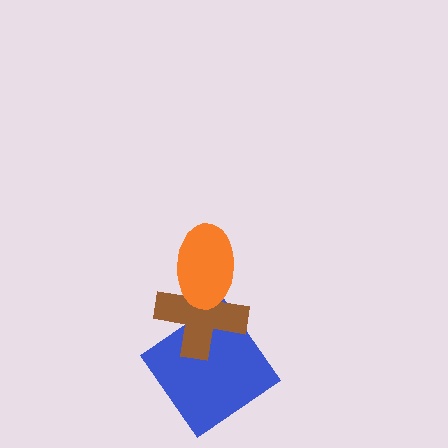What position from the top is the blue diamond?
The blue diamond is 3rd from the top.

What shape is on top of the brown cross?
The orange ellipse is on top of the brown cross.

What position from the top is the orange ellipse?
The orange ellipse is 1st from the top.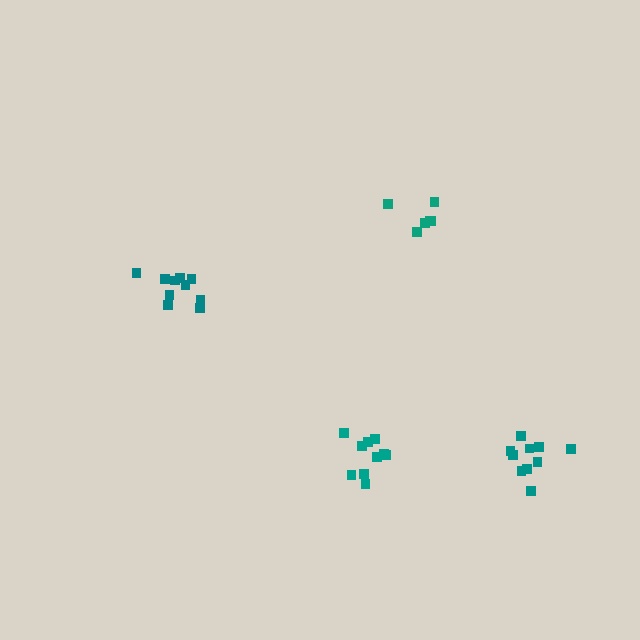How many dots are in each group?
Group 1: 6 dots, Group 2: 10 dots, Group 3: 10 dots, Group 4: 10 dots (36 total).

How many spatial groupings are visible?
There are 4 spatial groupings.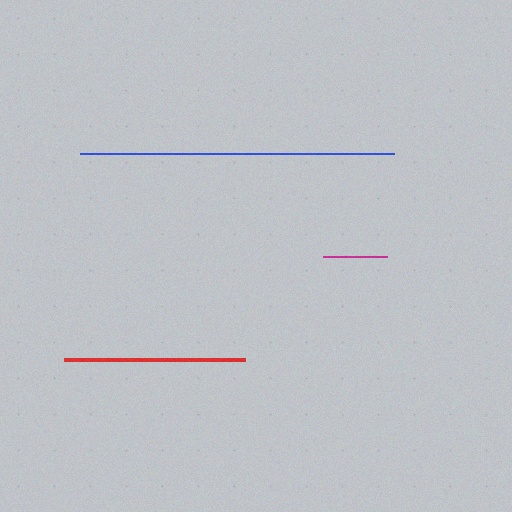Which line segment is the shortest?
The magenta line is the shortest at approximately 64 pixels.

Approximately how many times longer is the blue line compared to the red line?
The blue line is approximately 1.7 times the length of the red line.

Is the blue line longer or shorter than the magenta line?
The blue line is longer than the magenta line.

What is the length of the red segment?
The red segment is approximately 181 pixels long.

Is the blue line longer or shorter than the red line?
The blue line is longer than the red line.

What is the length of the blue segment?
The blue segment is approximately 314 pixels long.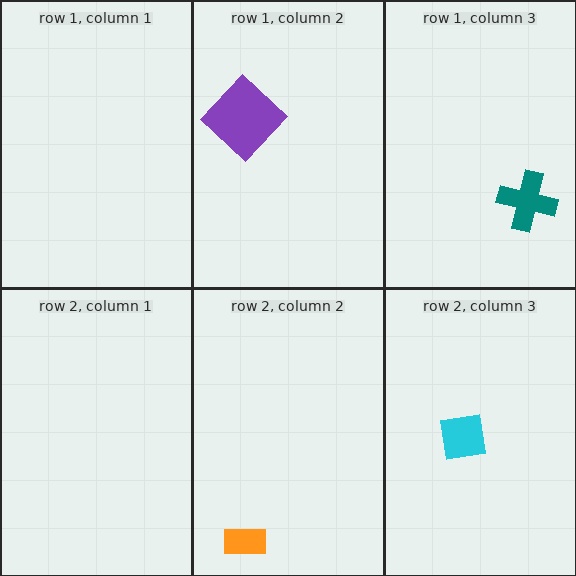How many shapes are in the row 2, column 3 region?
1.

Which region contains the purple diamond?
The row 1, column 2 region.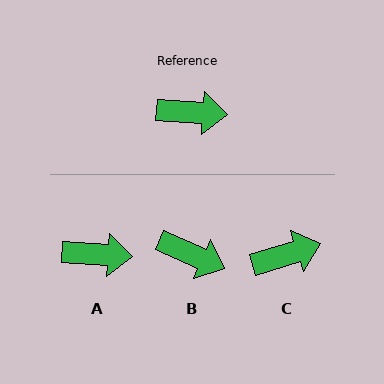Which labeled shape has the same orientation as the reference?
A.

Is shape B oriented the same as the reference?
No, it is off by about 20 degrees.